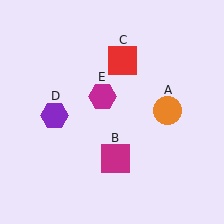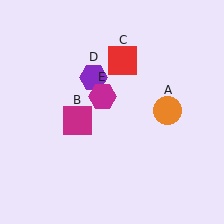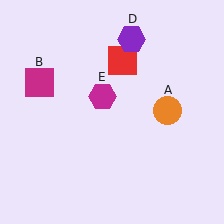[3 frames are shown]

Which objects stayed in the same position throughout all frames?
Orange circle (object A) and red square (object C) and magenta hexagon (object E) remained stationary.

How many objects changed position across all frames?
2 objects changed position: magenta square (object B), purple hexagon (object D).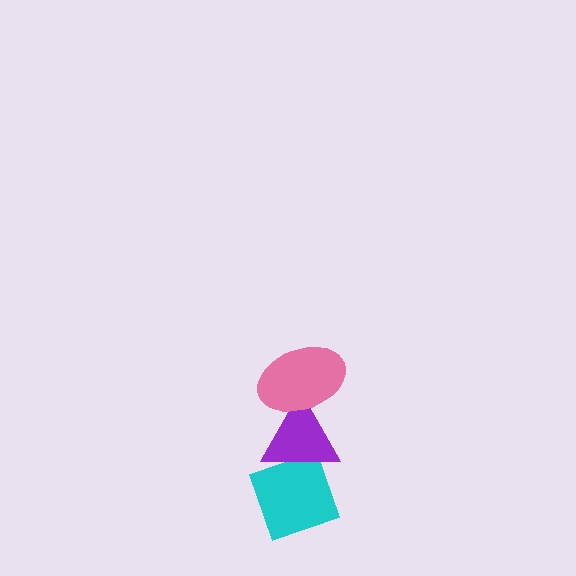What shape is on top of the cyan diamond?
The purple triangle is on top of the cyan diamond.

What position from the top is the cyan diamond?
The cyan diamond is 3rd from the top.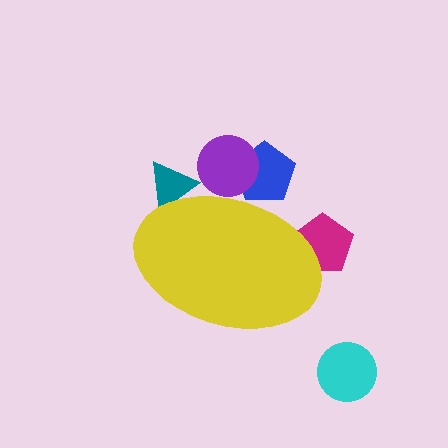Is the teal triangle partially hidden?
Yes, the teal triangle is partially hidden behind the yellow ellipse.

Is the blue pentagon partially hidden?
Yes, the blue pentagon is partially hidden behind the yellow ellipse.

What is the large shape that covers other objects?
A yellow ellipse.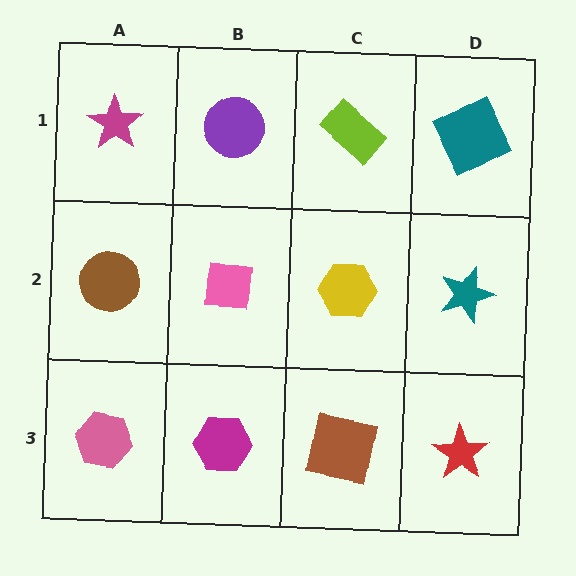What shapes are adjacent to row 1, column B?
A pink square (row 2, column B), a magenta star (row 1, column A), a lime rectangle (row 1, column C).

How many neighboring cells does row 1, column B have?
3.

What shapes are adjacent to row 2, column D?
A teal square (row 1, column D), a red star (row 3, column D), a yellow hexagon (row 2, column C).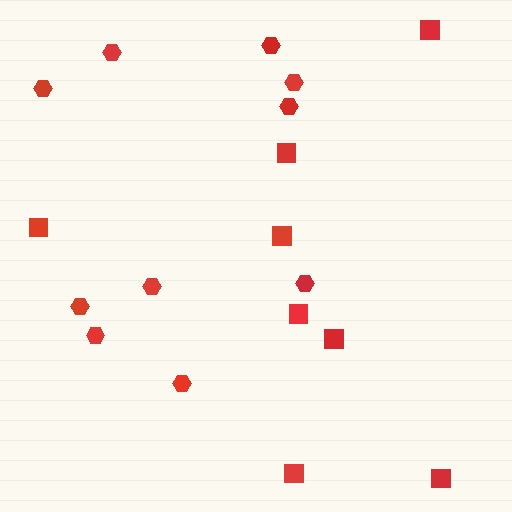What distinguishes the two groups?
There are 2 groups: one group of hexagons (10) and one group of squares (8).